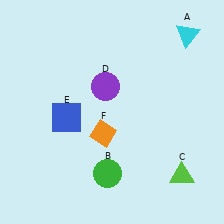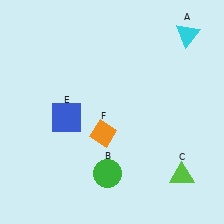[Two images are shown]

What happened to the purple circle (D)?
The purple circle (D) was removed in Image 2. It was in the top-left area of Image 1.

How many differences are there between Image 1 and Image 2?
There is 1 difference between the two images.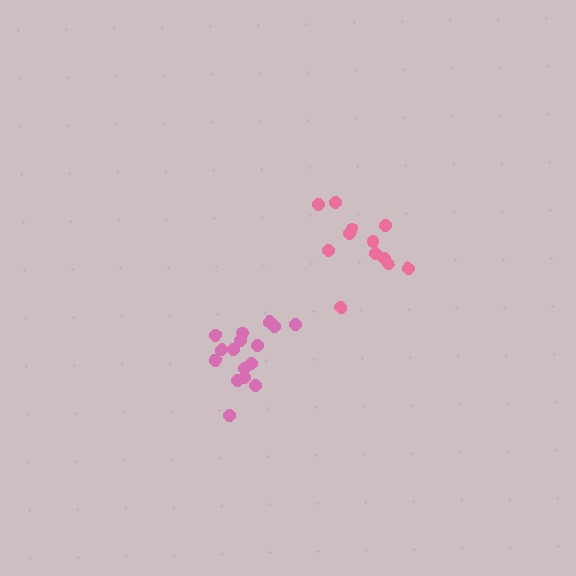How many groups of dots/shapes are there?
There are 2 groups.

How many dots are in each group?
Group 1: 16 dots, Group 2: 12 dots (28 total).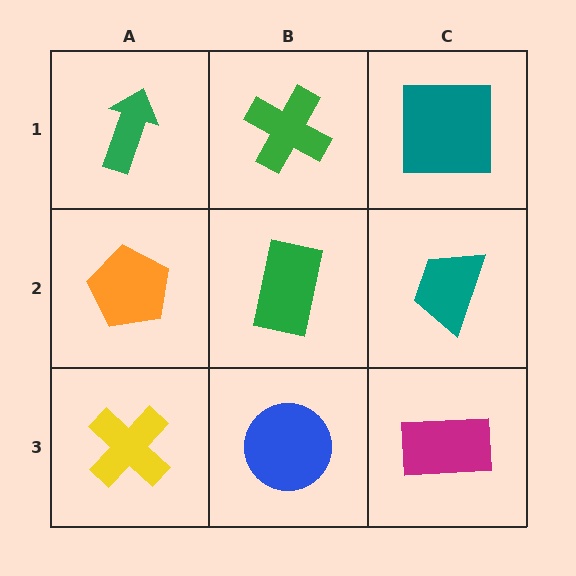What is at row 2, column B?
A green rectangle.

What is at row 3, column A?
A yellow cross.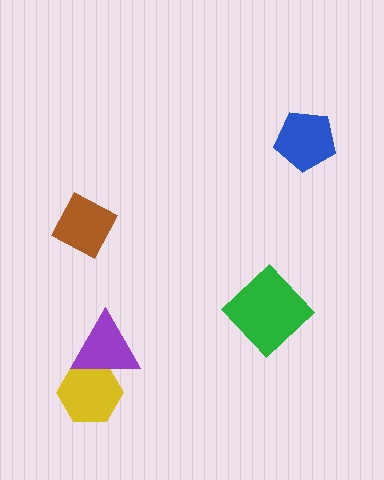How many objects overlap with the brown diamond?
0 objects overlap with the brown diamond.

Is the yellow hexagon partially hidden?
Yes, it is partially covered by another shape.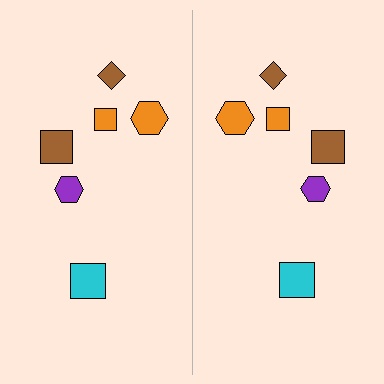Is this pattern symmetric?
Yes, this pattern has bilateral (reflection) symmetry.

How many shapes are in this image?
There are 12 shapes in this image.